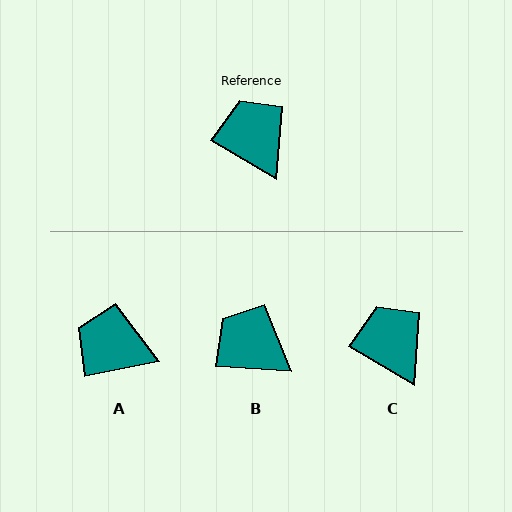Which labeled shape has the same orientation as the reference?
C.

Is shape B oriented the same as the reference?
No, it is off by about 27 degrees.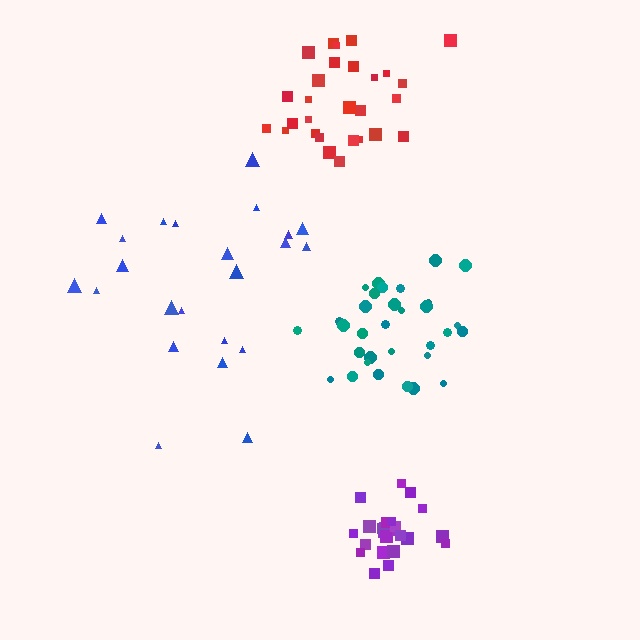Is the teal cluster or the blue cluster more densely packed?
Teal.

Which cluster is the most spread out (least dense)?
Blue.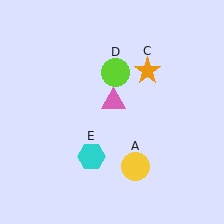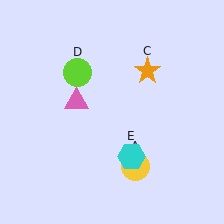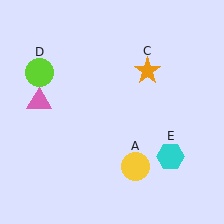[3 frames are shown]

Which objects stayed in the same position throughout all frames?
Yellow circle (object A) and orange star (object C) remained stationary.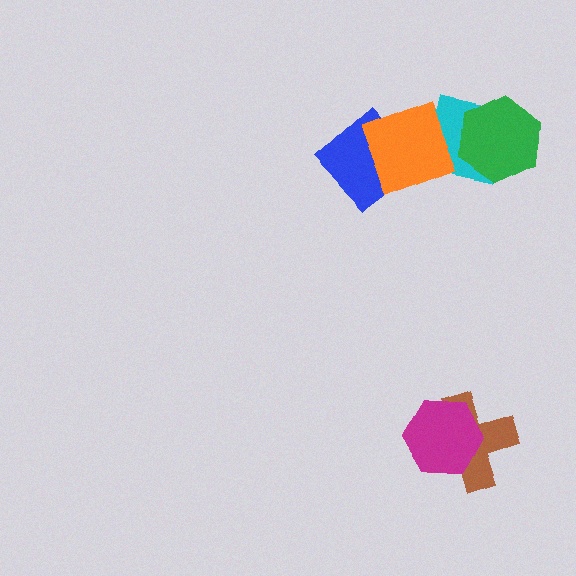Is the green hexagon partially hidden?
No, no other shape covers it.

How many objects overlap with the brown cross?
1 object overlaps with the brown cross.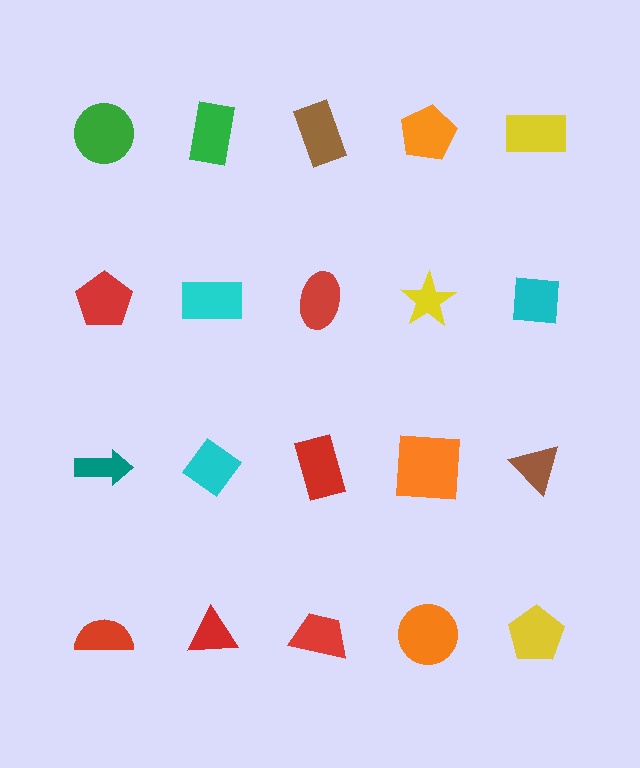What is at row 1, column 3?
A brown rectangle.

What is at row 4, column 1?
A red semicircle.